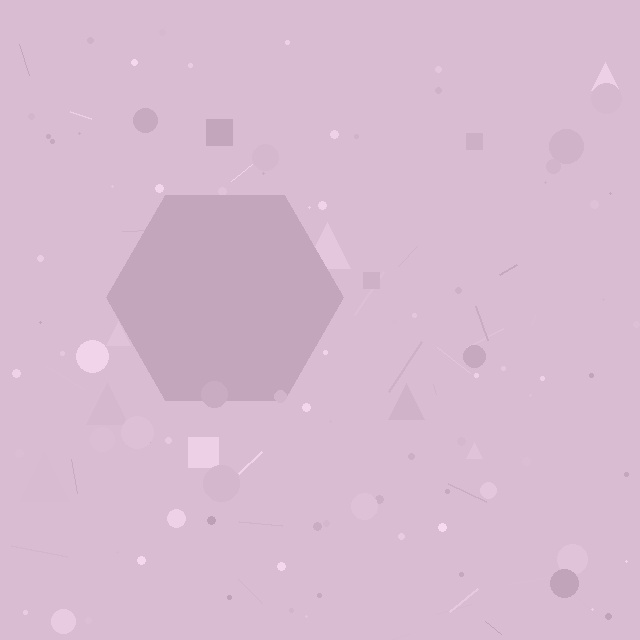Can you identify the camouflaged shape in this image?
The camouflaged shape is a hexagon.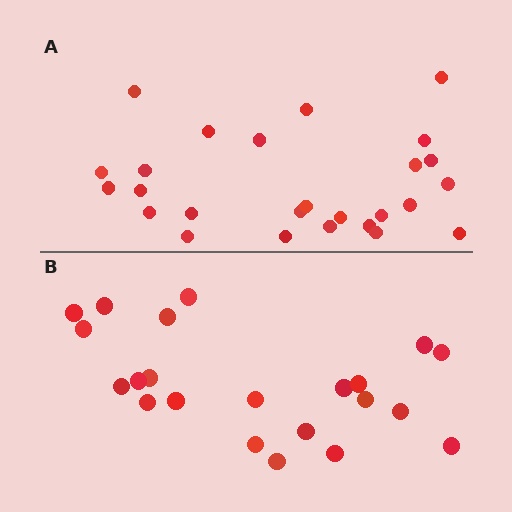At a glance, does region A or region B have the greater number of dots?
Region A (the top region) has more dots.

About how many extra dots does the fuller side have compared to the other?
Region A has about 4 more dots than region B.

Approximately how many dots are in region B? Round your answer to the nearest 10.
About 20 dots. (The exact count is 22, which rounds to 20.)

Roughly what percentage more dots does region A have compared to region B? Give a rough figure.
About 20% more.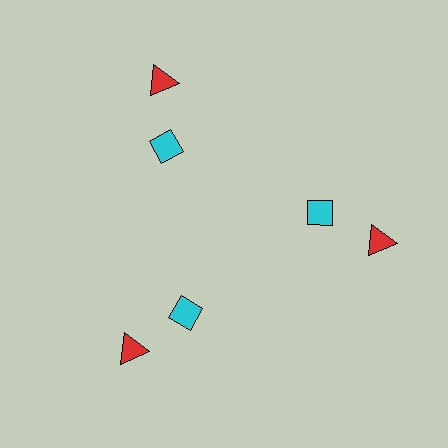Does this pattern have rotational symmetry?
Yes, this pattern has 3-fold rotational symmetry. It looks the same after rotating 120 degrees around the center.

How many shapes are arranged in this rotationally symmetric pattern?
There are 6 shapes, arranged in 3 groups of 2.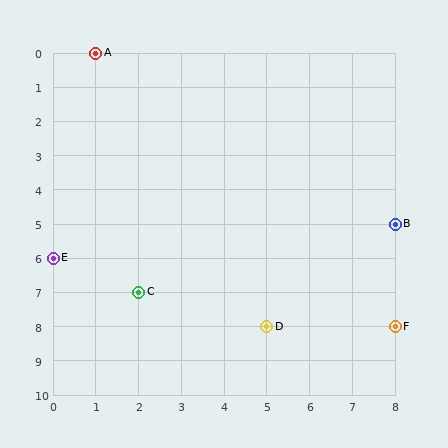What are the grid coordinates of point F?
Point F is at grid coordinates (8, 8).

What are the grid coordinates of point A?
Point A is at grid coordinates (1, 0).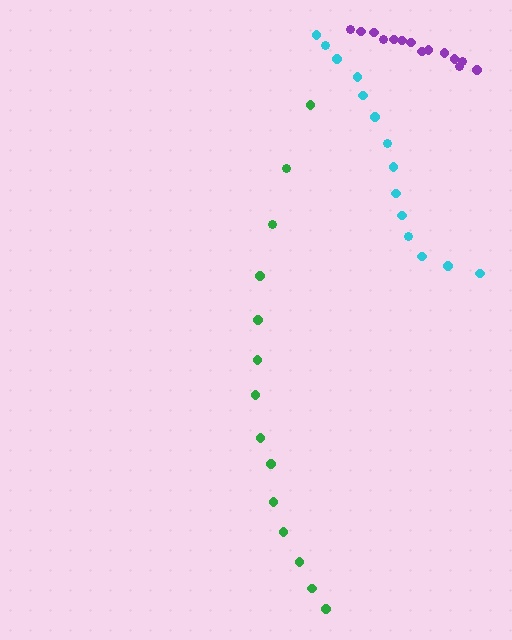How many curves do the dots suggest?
There are 3 distinct paths.